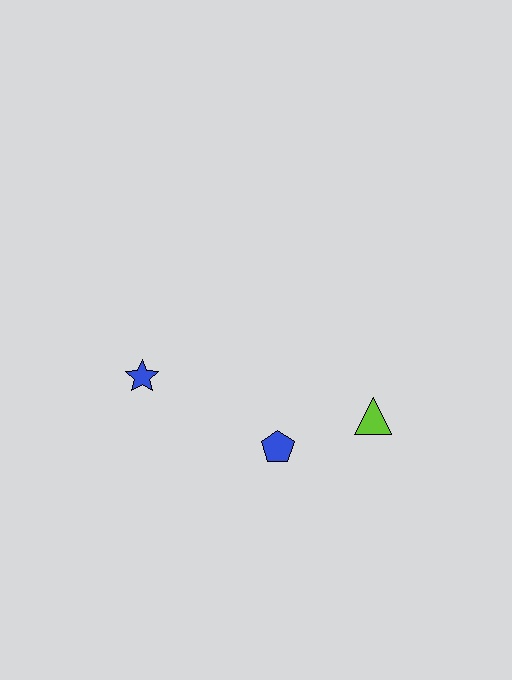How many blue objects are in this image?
There are 2 blue objects.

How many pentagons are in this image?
There is 1 pentagon.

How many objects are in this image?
There are 3 objects.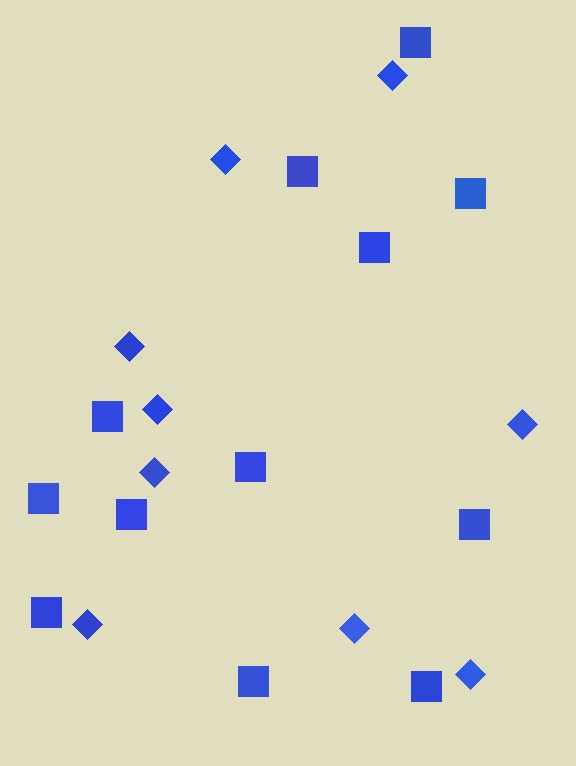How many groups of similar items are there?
There are 2 groups: one group of diamonds (9) and one group of squares (12).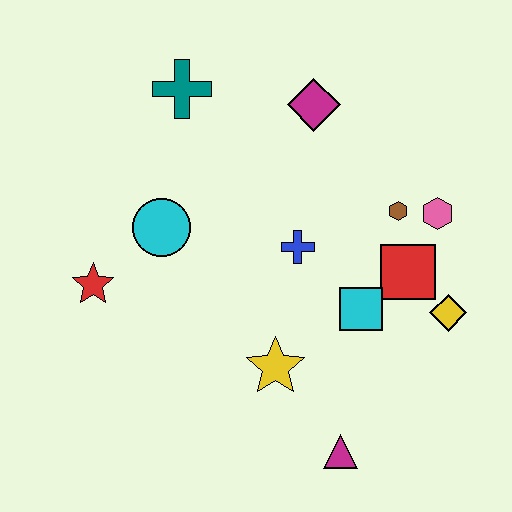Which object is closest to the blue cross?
The cyan square is closest to the blue cross.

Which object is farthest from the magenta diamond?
The magenta triangle is farthest from the magenta diamond.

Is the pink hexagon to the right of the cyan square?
Yes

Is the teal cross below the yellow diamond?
No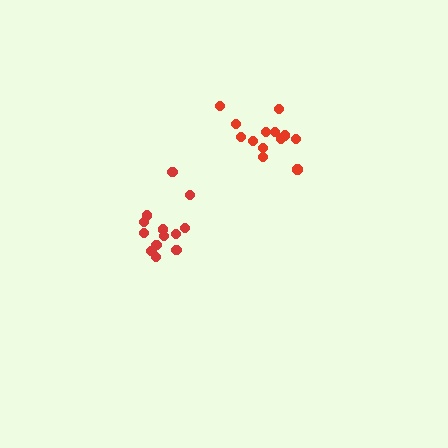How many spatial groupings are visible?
There are 2 spatial groupings.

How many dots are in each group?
Group 1: 13 dots, Group 2: 13 dots (26 total).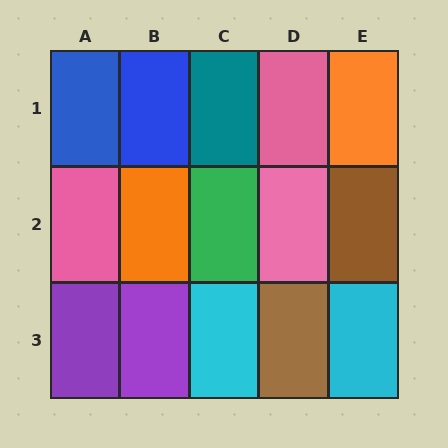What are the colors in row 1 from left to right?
Blue, blue, teal, pink, orange.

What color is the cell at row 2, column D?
Pink.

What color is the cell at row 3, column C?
Cyan.